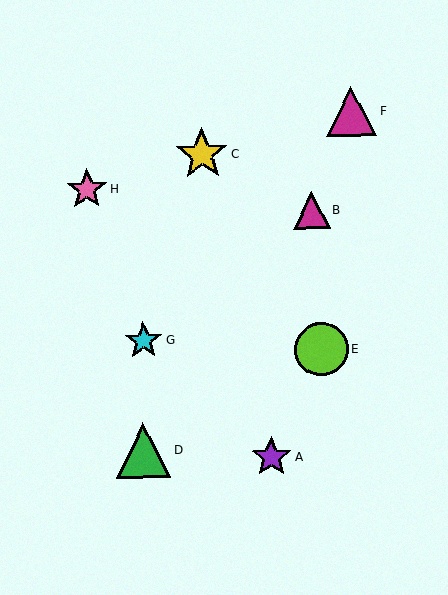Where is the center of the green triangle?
The center of the green triangle is at (143, 451).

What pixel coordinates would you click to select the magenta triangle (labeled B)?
Click at (312, 210) to select the magenta triangle B.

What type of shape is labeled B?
Shape B is a magenta triangle.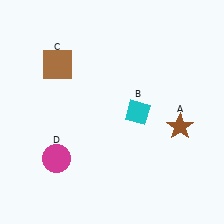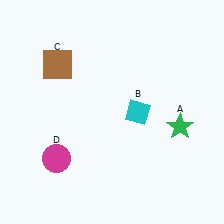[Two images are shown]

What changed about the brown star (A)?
In Image 1, A is brown. In Image 2, it changed to green.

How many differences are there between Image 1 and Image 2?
There is 1 difference between the two images.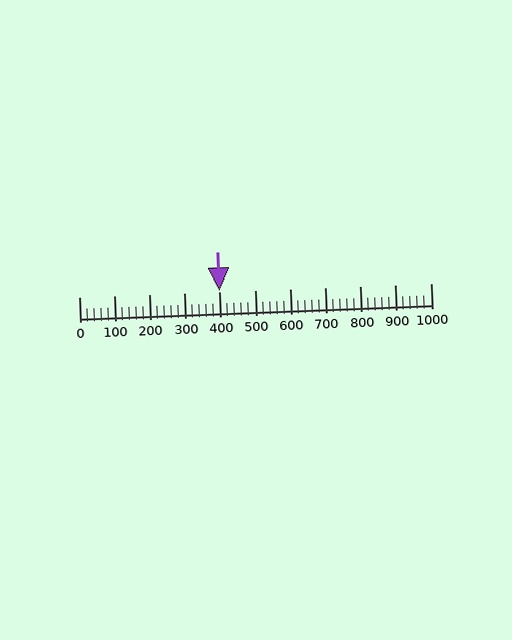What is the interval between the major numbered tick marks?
The major tick marks are spaced 100 units apart.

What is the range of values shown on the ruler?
The ruler shows values from 0 to 1000.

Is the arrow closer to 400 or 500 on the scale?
The arrow is closer to 400.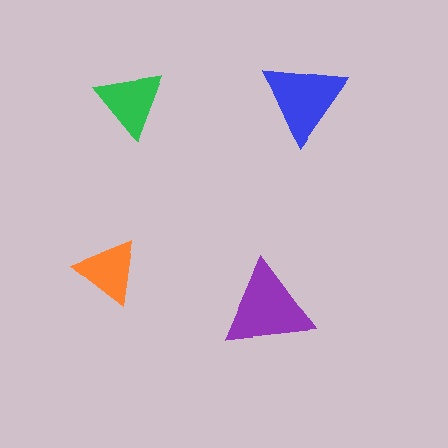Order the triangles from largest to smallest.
the purple one, the blue one, the green one, the orange one.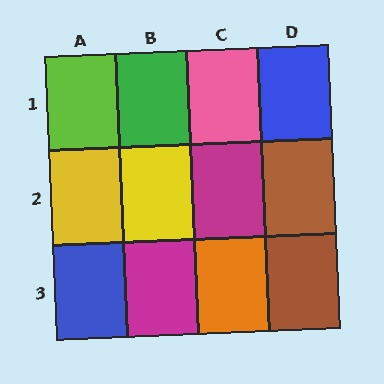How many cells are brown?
2 cells are brown.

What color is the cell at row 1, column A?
Lime.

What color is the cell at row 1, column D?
Blue.